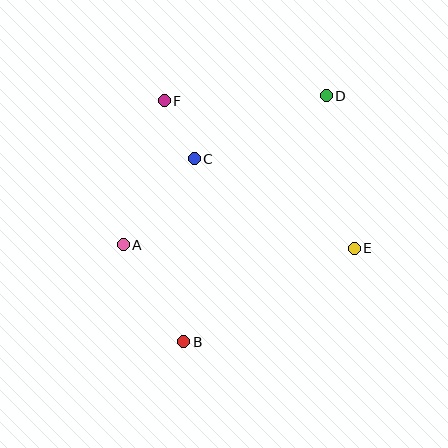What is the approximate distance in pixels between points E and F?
The distance between E and F is approximately 240 pixels.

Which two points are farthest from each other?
Points B and D are farthest from each other.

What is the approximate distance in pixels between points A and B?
The distance between A and B is approximately 114 pixels.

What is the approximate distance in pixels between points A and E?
The distance between A and E is approximately 231 pixels.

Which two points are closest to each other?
Points C and F are closest to each other.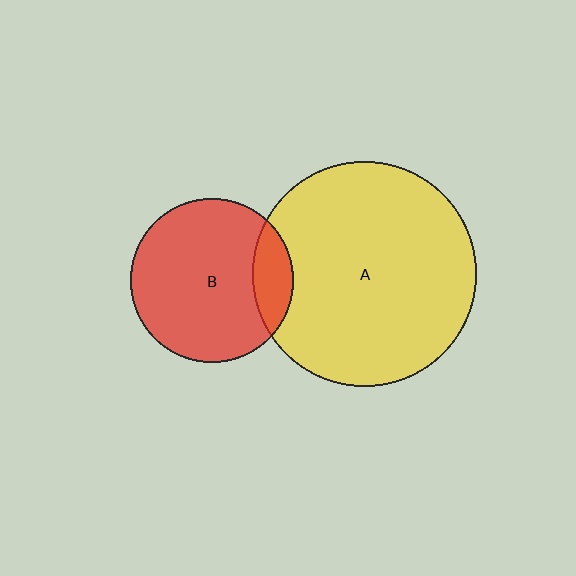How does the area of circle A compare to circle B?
Approximately 1.9 times.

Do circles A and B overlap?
Yes.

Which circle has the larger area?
Circle A (yellow).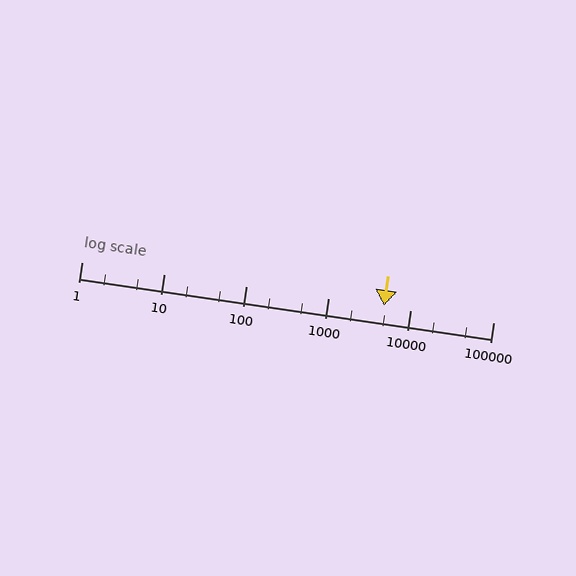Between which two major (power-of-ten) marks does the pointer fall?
The pointer is between 1000 and 10000.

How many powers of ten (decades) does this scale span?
The scale spans 5 decades, from 1 to 100000.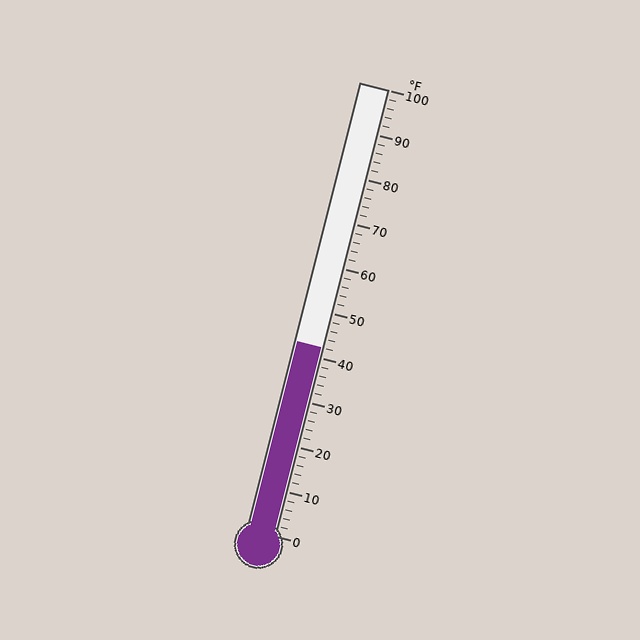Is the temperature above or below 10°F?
The temperature is above 10°F.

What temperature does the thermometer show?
The thermometer shows approximately 42°F.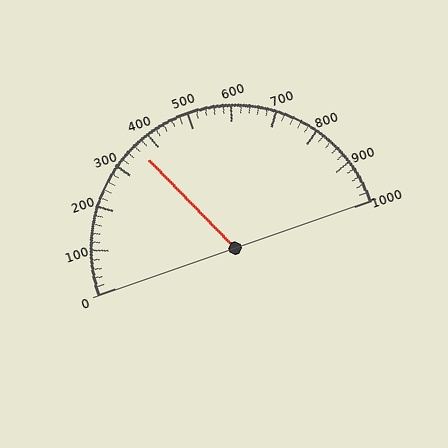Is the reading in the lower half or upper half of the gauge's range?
The reading is in the lower half of the range (0 to 1000).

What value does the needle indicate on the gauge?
The needle indicates approximately 360.